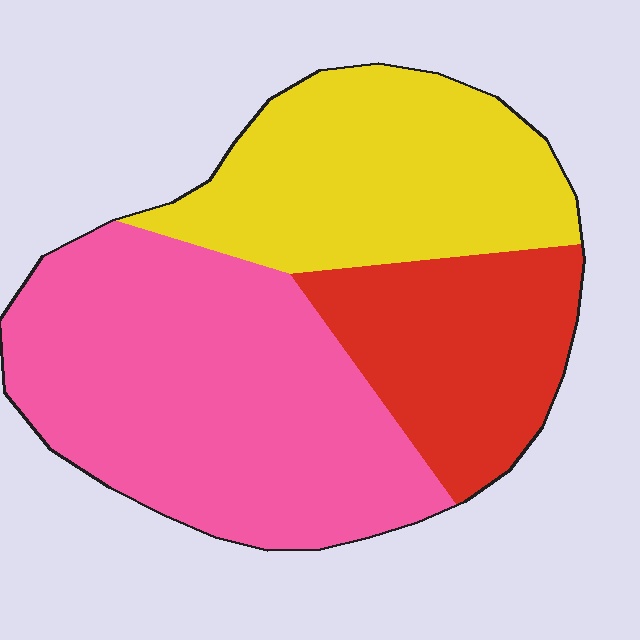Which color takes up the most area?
Pink, at roughly 45%.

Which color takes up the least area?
Red, at roughly 20%.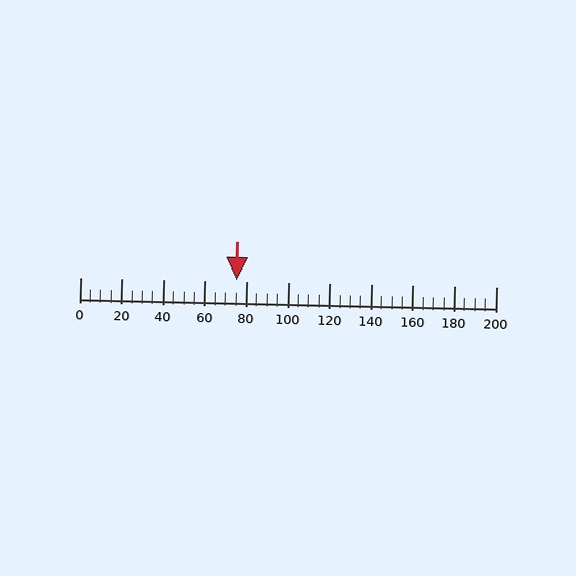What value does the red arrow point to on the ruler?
The red arrow points to approximately 75.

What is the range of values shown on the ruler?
The ruler shows values from 0 to 200.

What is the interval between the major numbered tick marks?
The major tick marks are spaced 20 units apart.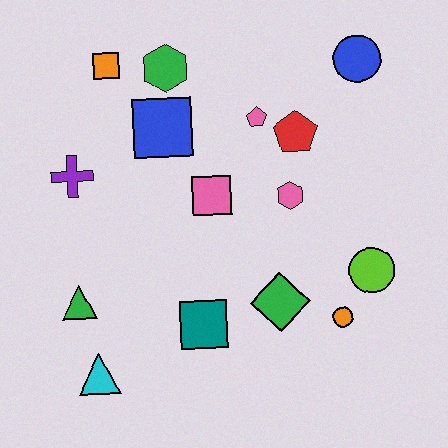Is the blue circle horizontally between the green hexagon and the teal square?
No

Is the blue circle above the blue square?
Yes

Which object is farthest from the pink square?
The cyan triangle is farthest from the pink square.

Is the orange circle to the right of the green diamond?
Yes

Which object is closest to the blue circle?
The red pentagon is closest to the blue circle.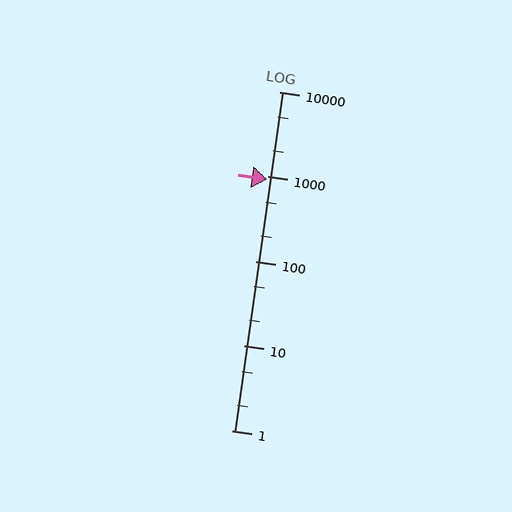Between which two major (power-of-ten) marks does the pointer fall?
The pointer is between 100 and 1000.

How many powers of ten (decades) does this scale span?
The scale spans 4 decades, from 1 to 10000.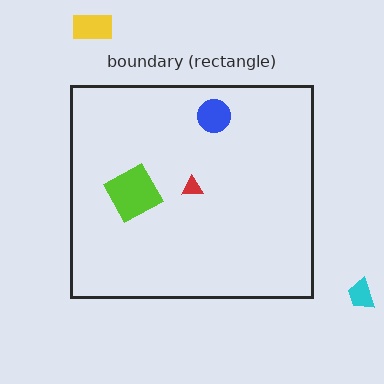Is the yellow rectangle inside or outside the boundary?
Outside.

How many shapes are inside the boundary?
3 inside, 2 outside.